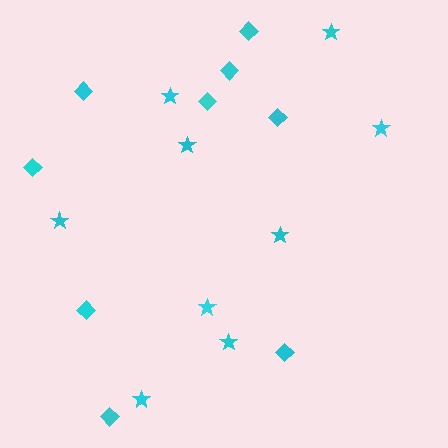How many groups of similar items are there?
There are 2 groups: one group of diamonds (9) and one group of stars (9).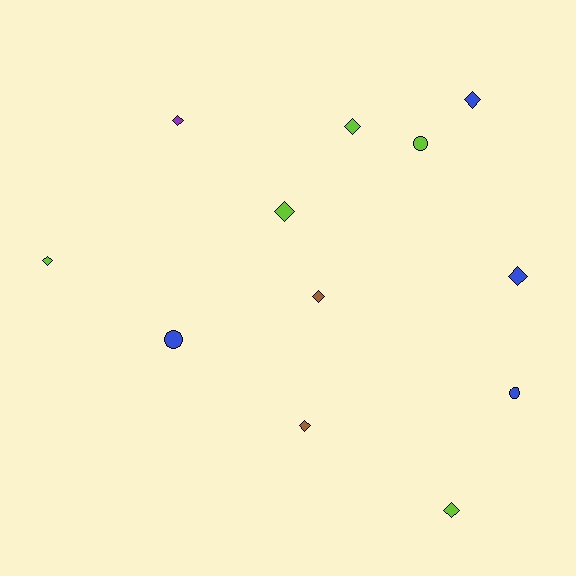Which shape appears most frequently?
Diamond, with 9 objects.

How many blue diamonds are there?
There are 2 blue diamonds.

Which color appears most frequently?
Lime, with 5 objects.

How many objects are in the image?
There are 12 objects.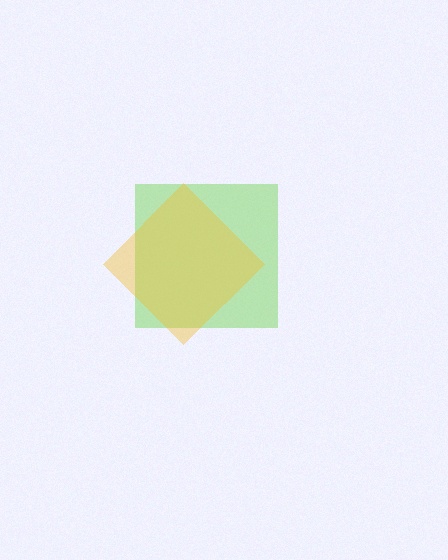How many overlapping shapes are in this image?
There are 2 overlapping shapes in the image.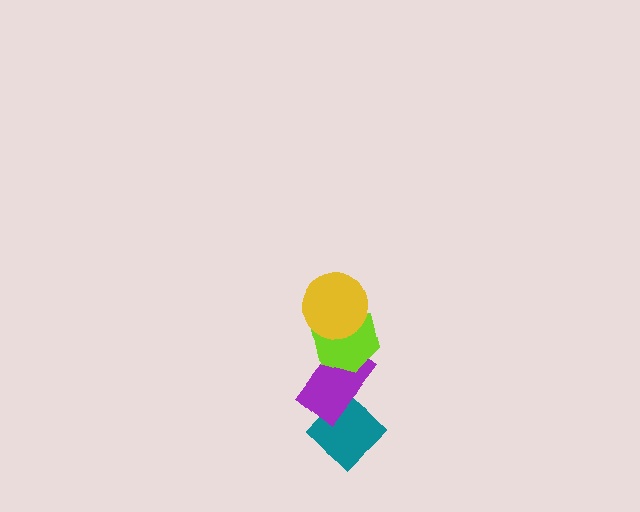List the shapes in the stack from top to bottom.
From top to bottom: the yellow circle, the lime hexagon, the purple rectangle, the teal diamond.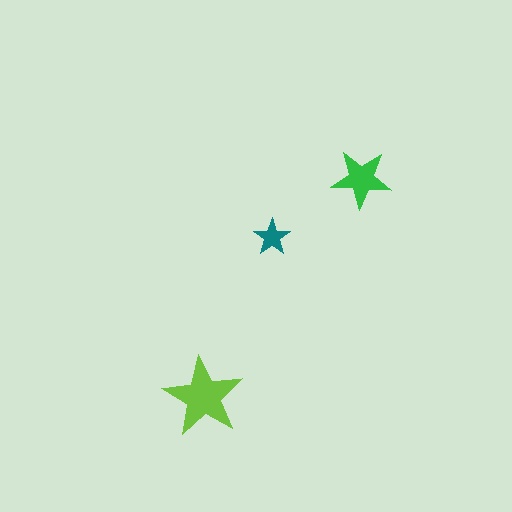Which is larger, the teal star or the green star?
The green one.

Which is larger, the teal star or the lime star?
The lime one.